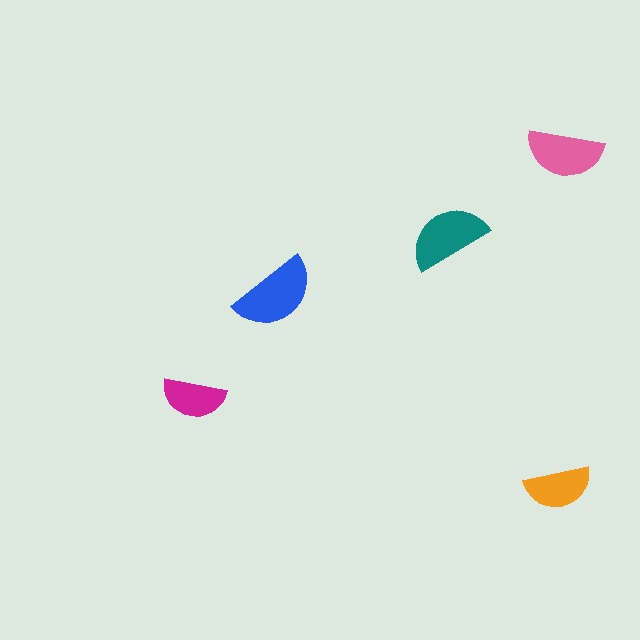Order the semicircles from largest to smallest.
the blue one, the teal one, the pink one, the orange one, the magenta one.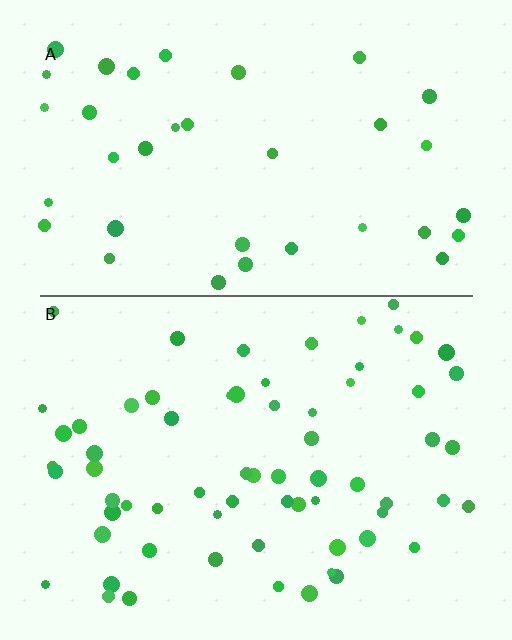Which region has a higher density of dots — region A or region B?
B (the bottom).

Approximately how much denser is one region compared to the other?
Approximately 1.8× — region B over region A.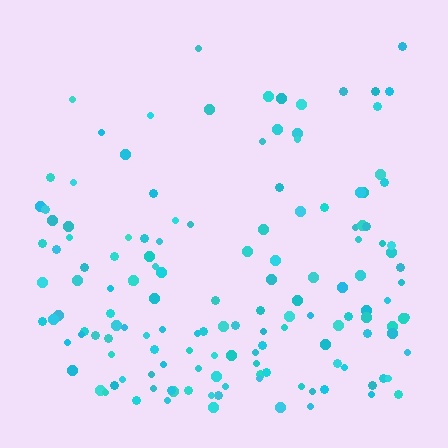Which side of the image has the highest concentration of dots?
The bottom.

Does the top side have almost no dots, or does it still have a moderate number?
Still a moderate number, just noticeably fewer than the bottom.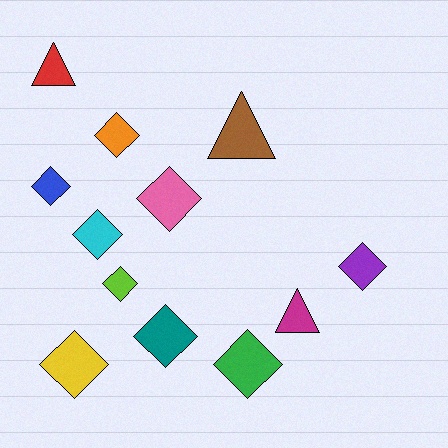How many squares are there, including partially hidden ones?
There are no squares.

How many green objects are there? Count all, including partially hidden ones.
There is 1 green object.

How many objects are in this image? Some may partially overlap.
There are 12 objects.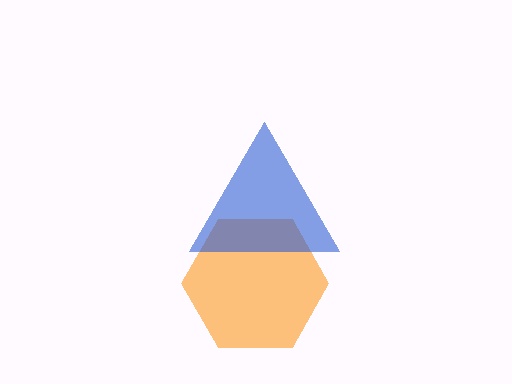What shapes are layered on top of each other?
The layered shapes are: an orange hexagon, a blue triangle.